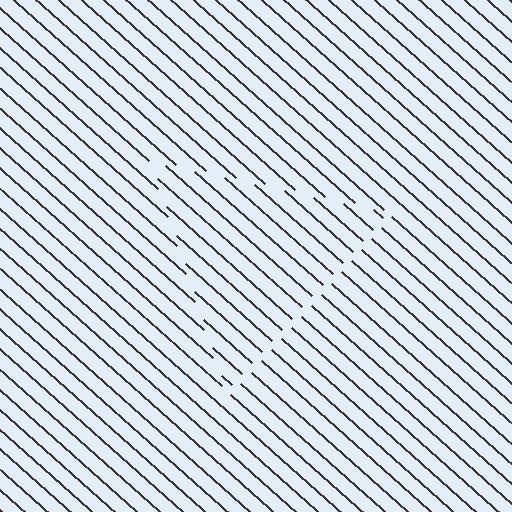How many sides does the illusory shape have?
3 sides — the line-ends trace a triangle.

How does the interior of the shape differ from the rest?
The interior of the shape contains the same grating, shifted by half a period — the contour is defined by the phase discontinuity where line-ends from the inner and outer gratings abut.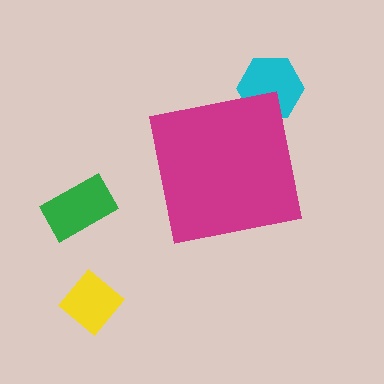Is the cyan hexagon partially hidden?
Yes, the cyan hexagon is partially hidden behind the magenta square.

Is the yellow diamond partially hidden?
No, the yellow diamond is fully visible.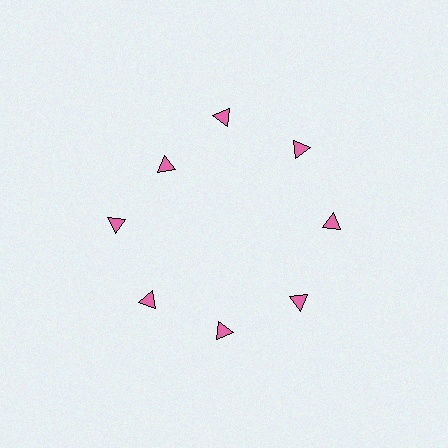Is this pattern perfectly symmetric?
No. The 8 pink triangles are arranged in a ring, but one element near the 10 o'clock position is pulled inward toward the center, breaking the 8-fold rotational symmetry.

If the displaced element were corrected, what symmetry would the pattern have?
It would have 8-fold rotational symmetry — the pattern would map onto itself every 45 degrees.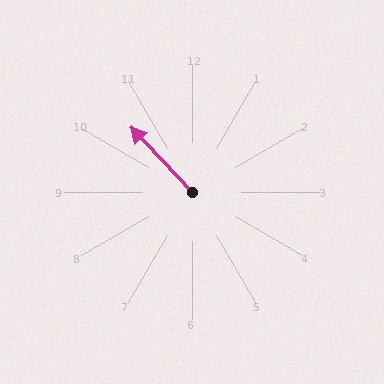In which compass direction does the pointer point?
Northwest.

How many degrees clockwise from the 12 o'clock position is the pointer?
Approximately 316 degrees.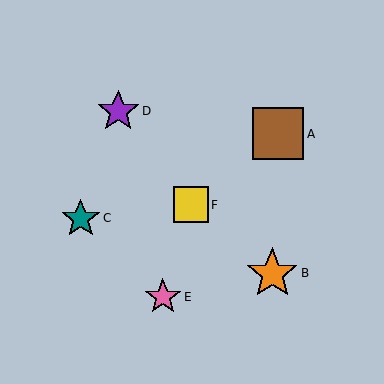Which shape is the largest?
The brown square (labeled A) is the largest.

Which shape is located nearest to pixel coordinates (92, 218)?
The teal star (labeled C) at (81, 218) is nearest to that location.